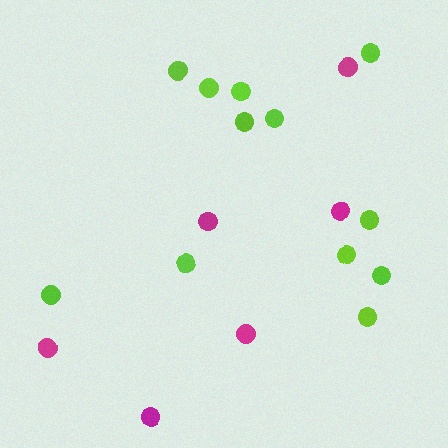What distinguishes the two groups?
There are 2 groups: one group of lime circles (12) and one group of magenta circles (6).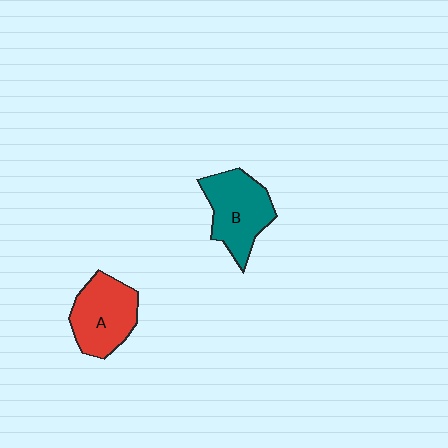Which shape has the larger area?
Shape B (teal).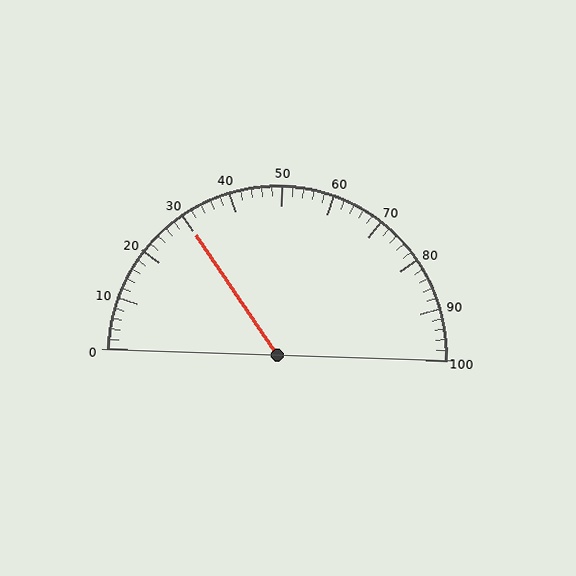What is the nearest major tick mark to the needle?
The nearest major tick mark is 30.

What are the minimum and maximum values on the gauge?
The gauge ranges from 0 to 100.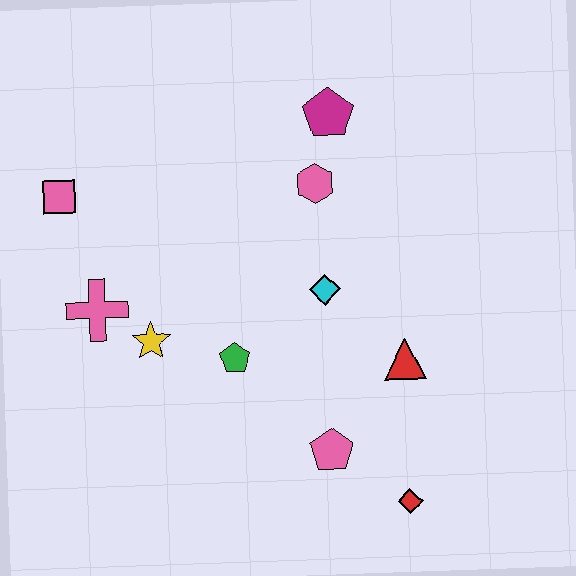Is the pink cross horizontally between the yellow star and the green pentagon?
No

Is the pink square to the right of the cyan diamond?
No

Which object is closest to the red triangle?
The cyan diamond is closest to the red triangle.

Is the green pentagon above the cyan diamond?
No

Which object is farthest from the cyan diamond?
The pink square is farthest from the cyan diamond.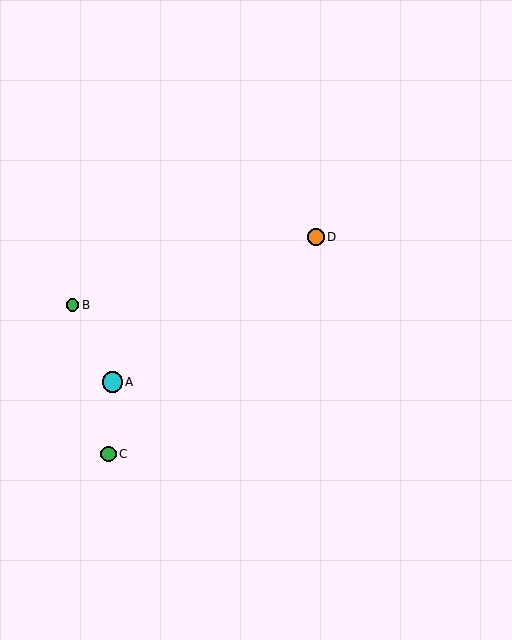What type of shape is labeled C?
Shape C is a green circle.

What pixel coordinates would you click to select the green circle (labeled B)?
Click at (73, 305) to select the green circle B.